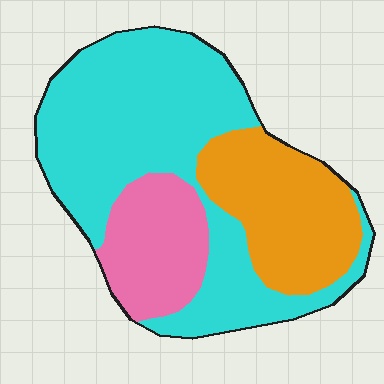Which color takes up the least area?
Pink, at roughly 20%.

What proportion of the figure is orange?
Orange takes up about one quarter (1/4) of the figure.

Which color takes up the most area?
Cyan, at roughly 55%.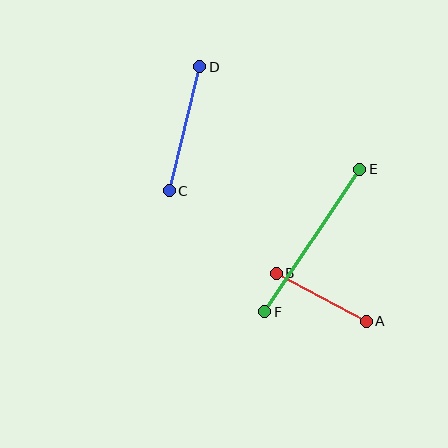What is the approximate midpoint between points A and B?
The midpoint is at approximately (321, 297) pixels.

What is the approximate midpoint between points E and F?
The midpoint is at approximately (312, 240) pixels.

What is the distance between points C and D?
The distance is approximately 128 pixels.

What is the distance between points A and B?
The distance is approximately 102 pixels.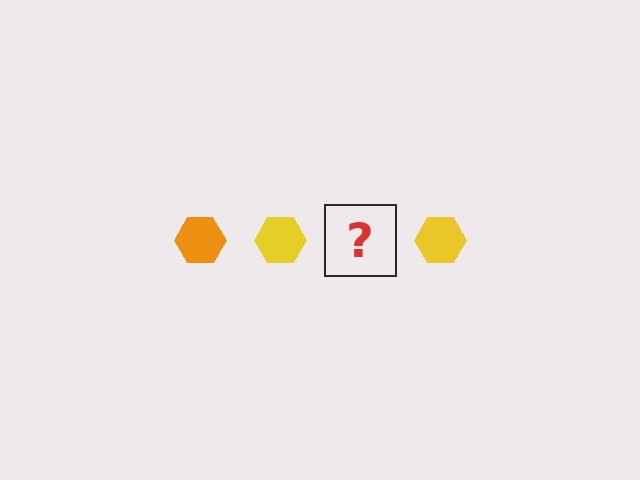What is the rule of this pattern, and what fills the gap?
The rule is that the pattern cycles through orange, yellow hexagons. The gap should be filled with an orange hexagon.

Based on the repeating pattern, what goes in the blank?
The blank should be an orange hexagon.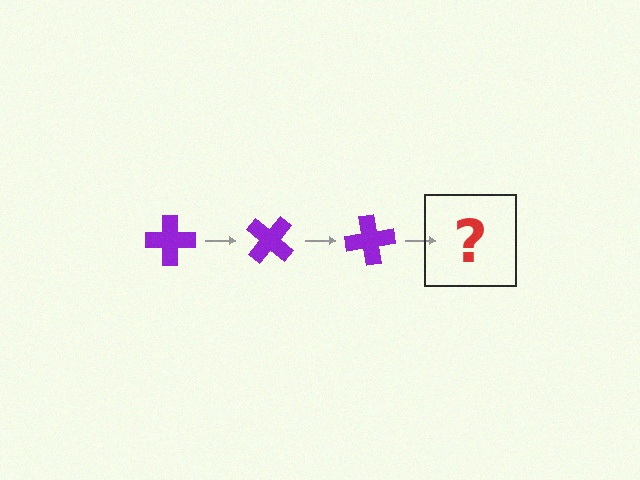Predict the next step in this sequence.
The next step is a purple cross rotated 120 degrees.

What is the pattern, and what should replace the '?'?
The pattern is that the cross rotates 40 degrees each step. The '?' should be a purple cross rotated 120 degrees.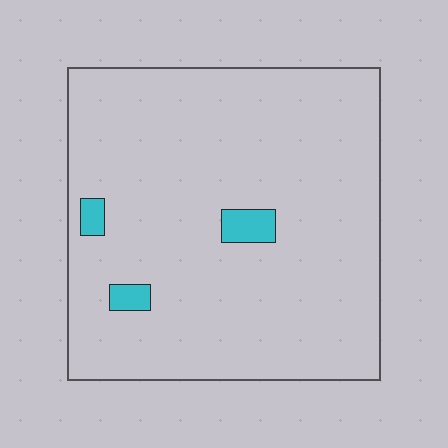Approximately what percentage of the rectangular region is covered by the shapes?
Approximately 5%.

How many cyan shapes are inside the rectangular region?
3.